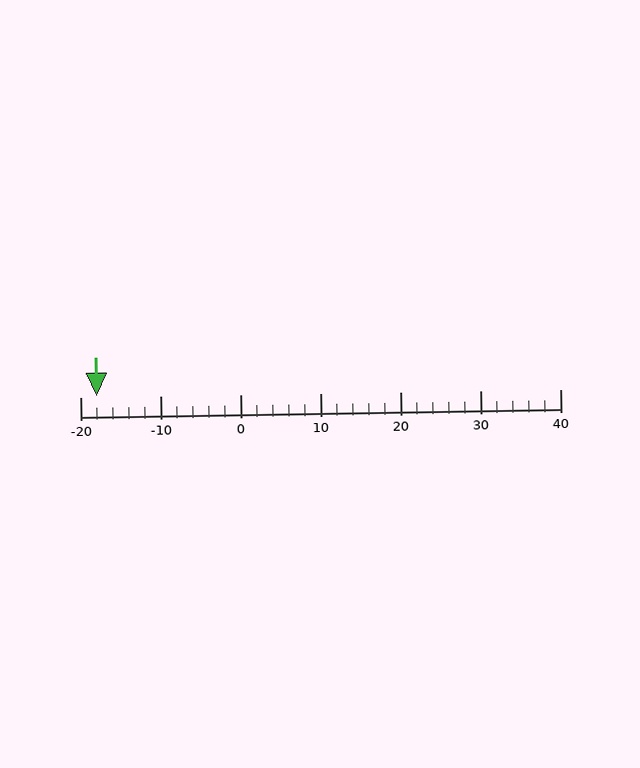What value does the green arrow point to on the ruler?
The green arrow points to approximately -18.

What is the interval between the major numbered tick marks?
The major tick marks are spaced 10 units apart.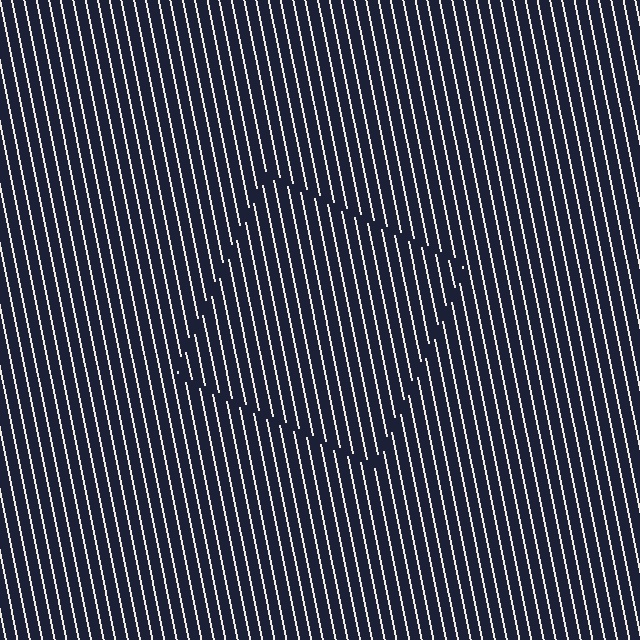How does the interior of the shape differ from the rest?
The interior of the shape contains the same grating, shifted by half a period — the contour is defined by the phase discontinuity where line-ends from the inner and outer gratings abut.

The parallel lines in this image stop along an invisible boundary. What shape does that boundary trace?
An illusory square. The interior of the shape contains the same grating, shifted by half a period — the contour is defined by the phase discontinuity where line-ends from the inner and outer gratings abut.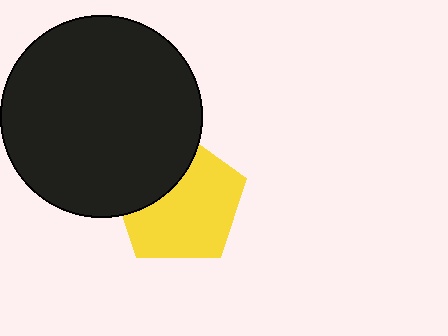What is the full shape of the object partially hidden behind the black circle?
The partially hidden object is a yellow pentagon.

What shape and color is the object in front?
The object in front is a black circle.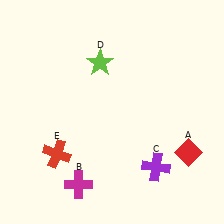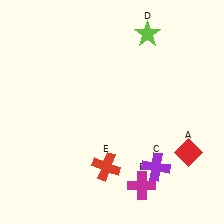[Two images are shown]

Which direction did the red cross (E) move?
The red cross (E) moved right.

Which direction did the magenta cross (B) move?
The magenta cross (B) moved right.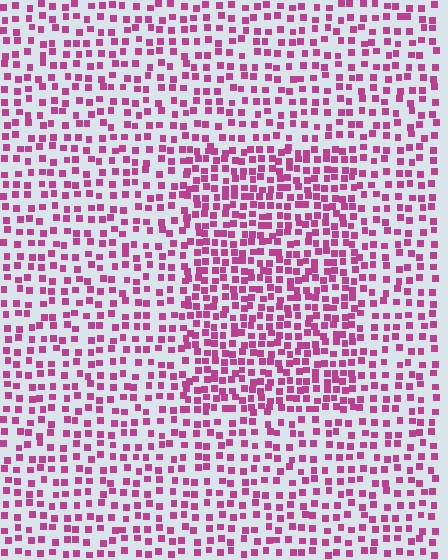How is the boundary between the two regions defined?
The boundary is defined by a change in element density (approximately 1.7x ratio). All elements are the same color, size, and shape.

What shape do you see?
I see a rectangle.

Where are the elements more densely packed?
The elements are more densely packed inside the rectangle boundary.